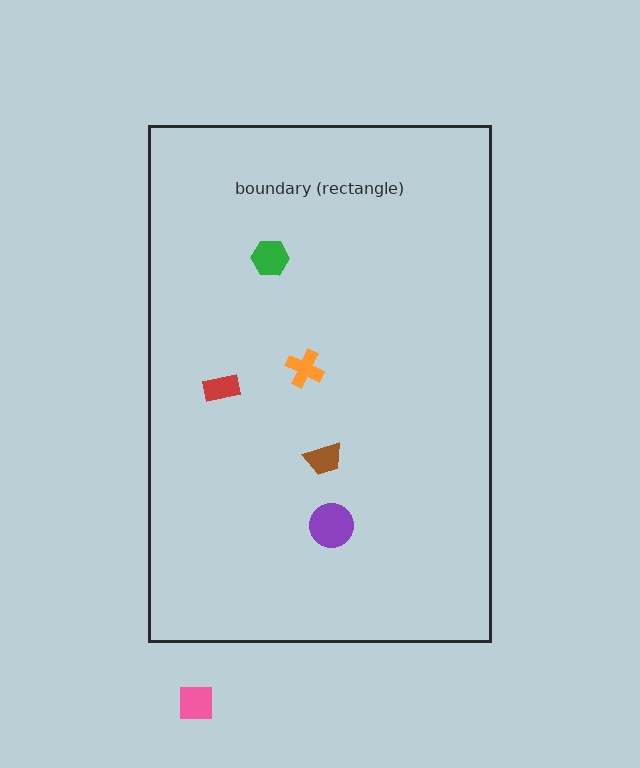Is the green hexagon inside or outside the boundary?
Inside.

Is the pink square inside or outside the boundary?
Outside.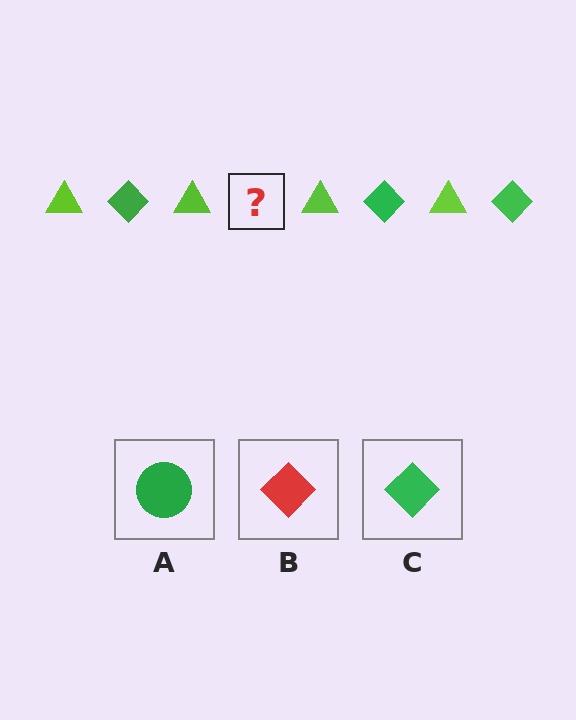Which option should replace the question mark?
Option C.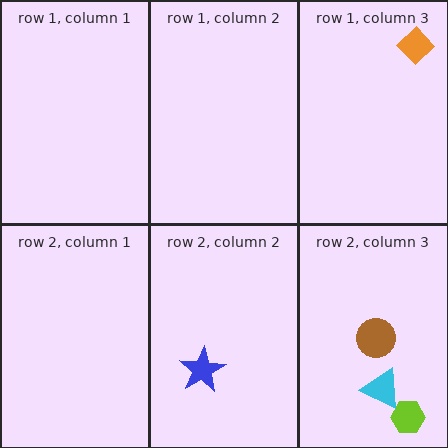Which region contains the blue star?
The row 2, column 2 region.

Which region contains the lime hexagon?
The row 2, column 3 region.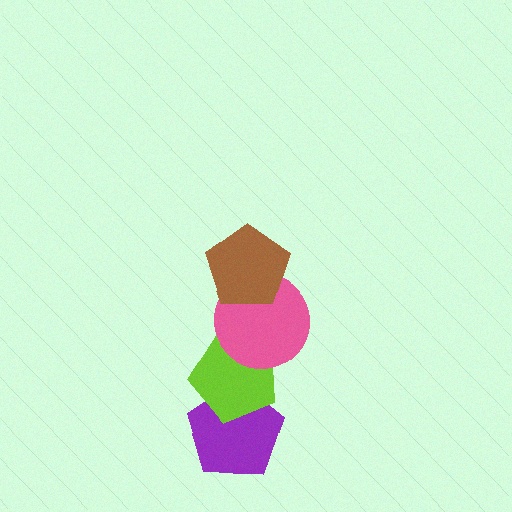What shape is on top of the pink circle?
The brown pentagon is on top of the pink circle.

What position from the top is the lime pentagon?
The lime pentagon is 3rd from the top.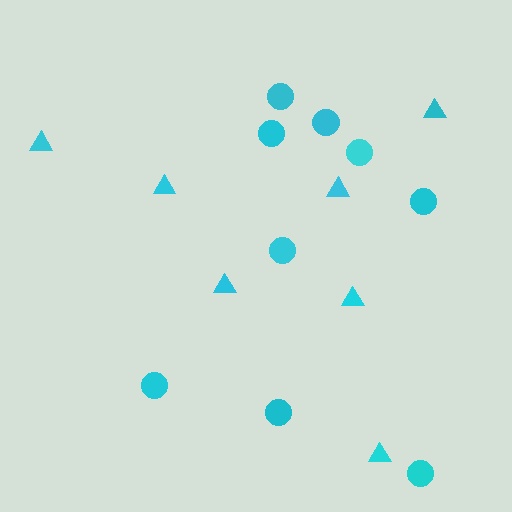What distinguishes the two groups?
There are 2 groups: one group of circles (9) and one group of triangles (7).